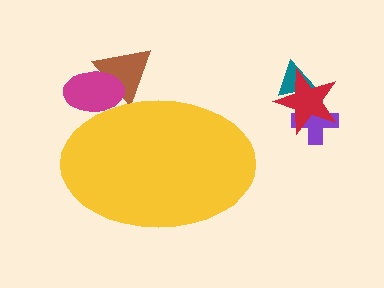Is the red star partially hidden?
No, the red star is fully visible.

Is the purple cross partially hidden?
No, the purple cross is fully visible.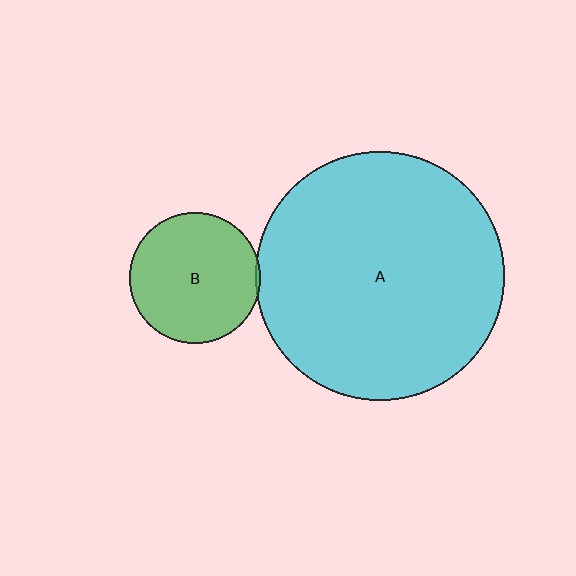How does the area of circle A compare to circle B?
Approximately 3.6 times.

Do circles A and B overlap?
Yes.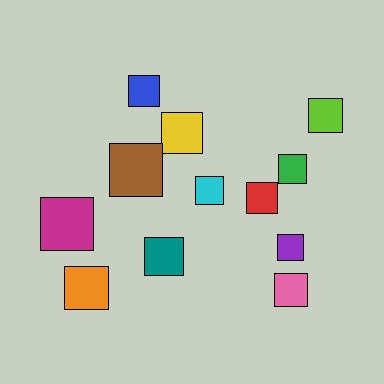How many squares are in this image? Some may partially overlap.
There are 12 squares.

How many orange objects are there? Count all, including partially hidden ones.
There is 1 orange object.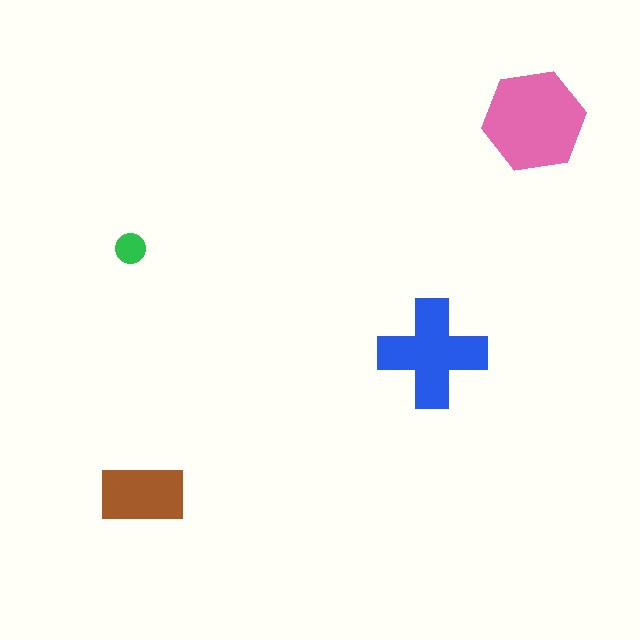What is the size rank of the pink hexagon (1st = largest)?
1st.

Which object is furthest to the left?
The green circle is leftmost.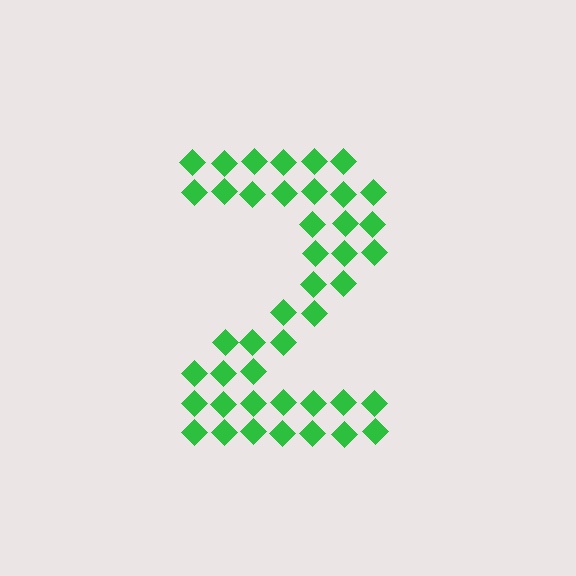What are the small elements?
The small elements are diamonds.